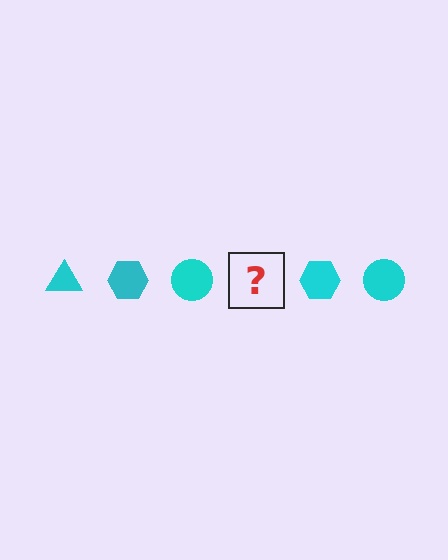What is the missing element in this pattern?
The missing element is a cyan triangle.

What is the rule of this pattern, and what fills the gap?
The rule is that the pattern cycles through triangle, hexagon, circle shapes in cyan. The gap should be filled with a cyan triangle.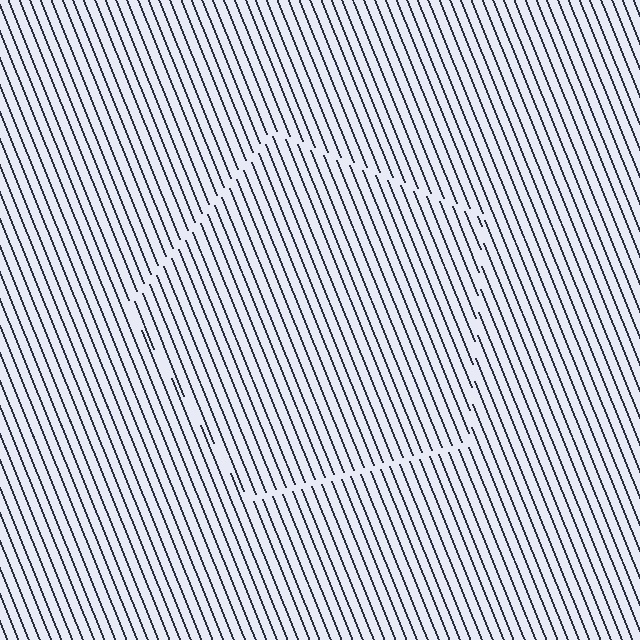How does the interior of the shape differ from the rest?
The interior of the shape contains the same grating, shifted by half a period — the contour is defined by the phase discontinuity where line-ends from the inner and outer gratings abut.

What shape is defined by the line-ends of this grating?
An illusory pentagon. The interior of the shape contains the same grating, shifted by half a period — the contour is defined by the phase discontinuity where line-ends from the inner and outer gratings abut.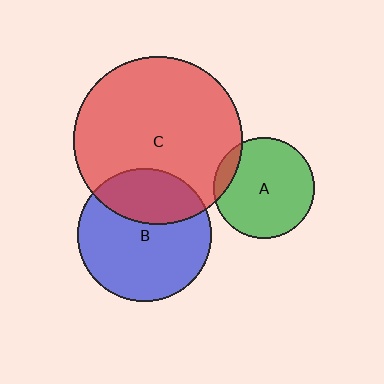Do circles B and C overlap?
Yes.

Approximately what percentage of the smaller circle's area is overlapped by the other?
Approximately 30%.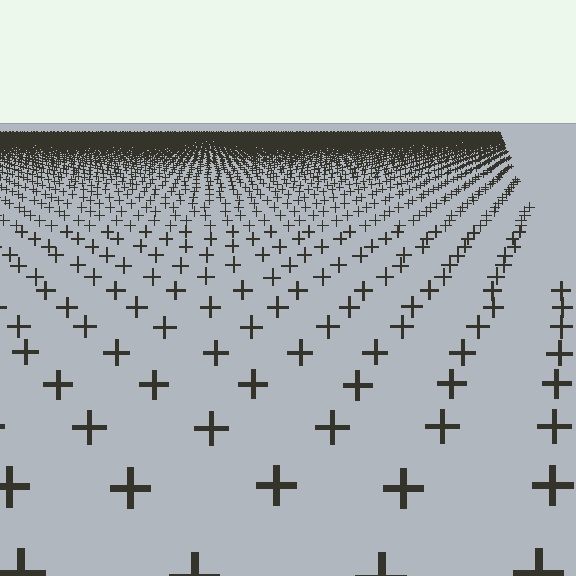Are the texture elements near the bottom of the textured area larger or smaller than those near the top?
Larger. Near the bottom, elements are closer to the viewer and appear at a bigger on-screen size.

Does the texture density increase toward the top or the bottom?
Density increases toward the top.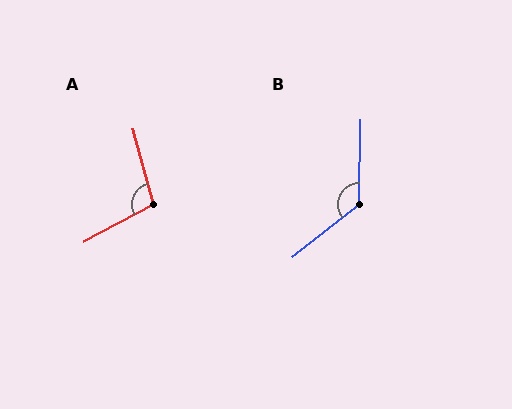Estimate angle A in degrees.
Approximately 103 degrees.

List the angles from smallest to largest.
A (103°), B (129°).